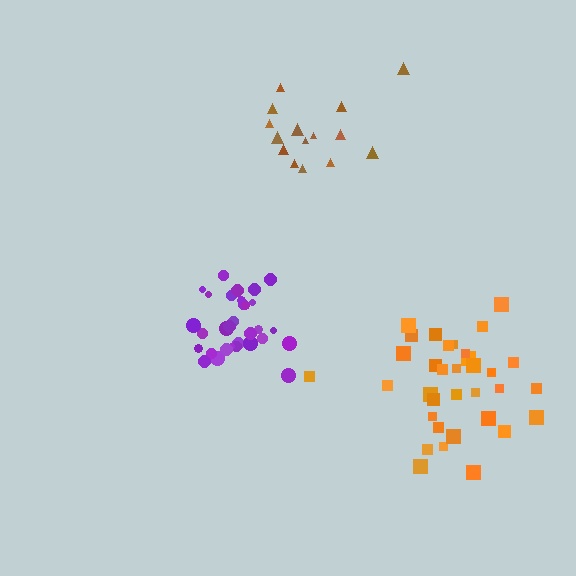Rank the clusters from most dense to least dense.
purple, orange, brown.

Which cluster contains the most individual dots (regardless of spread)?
Orange (34).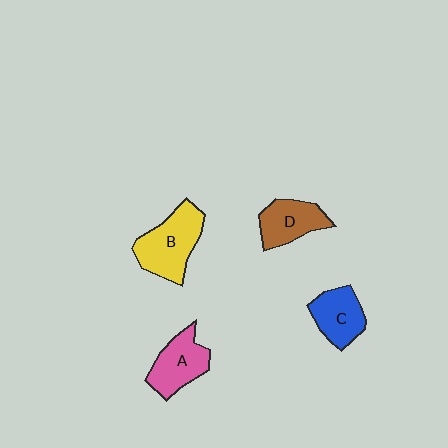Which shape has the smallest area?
Shape C (blue).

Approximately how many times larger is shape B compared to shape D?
Approximately 1.4 times.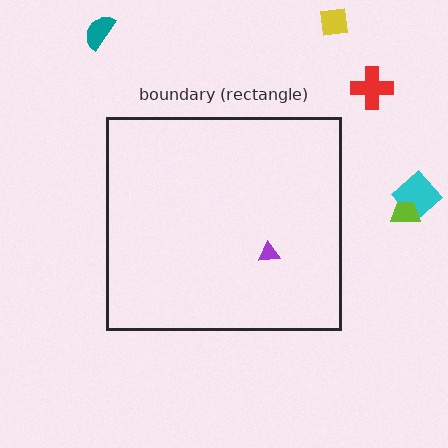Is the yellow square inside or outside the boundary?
Outside.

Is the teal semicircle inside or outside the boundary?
Outside.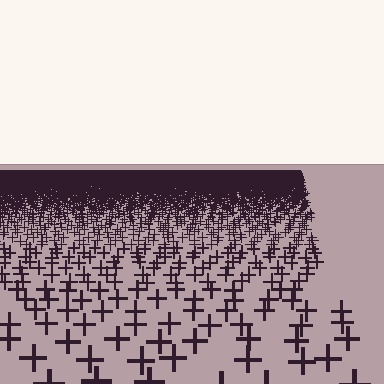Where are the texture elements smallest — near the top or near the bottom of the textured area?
Near the top.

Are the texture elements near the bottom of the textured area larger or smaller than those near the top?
Larger. Near the bottom, elements are closer to the viewer and appear at a bigger on-screen size.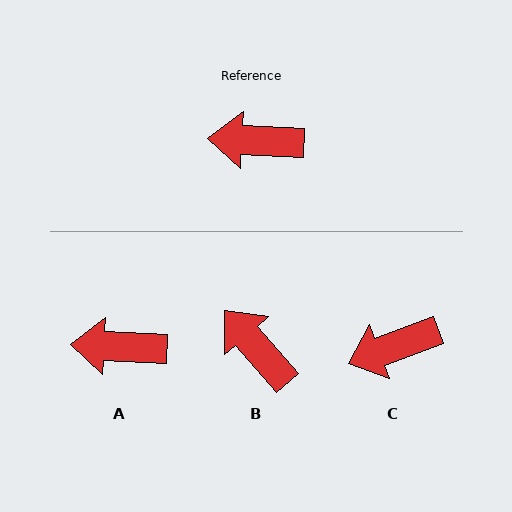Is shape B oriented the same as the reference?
No, it is off by about 46 degrees.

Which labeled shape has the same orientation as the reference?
A.